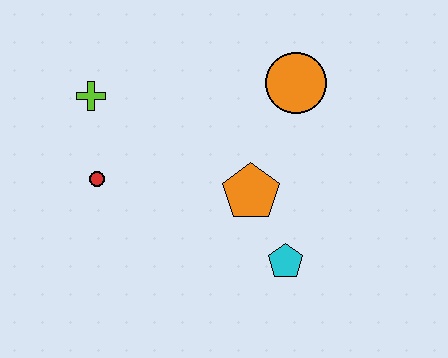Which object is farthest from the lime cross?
The cyan pentagon is farthest from the lime cross.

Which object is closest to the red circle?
The lime cross is closest to the red circle.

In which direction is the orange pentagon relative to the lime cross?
The orange pentagon is to the right of the lime cross.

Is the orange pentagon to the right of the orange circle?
No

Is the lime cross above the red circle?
Yes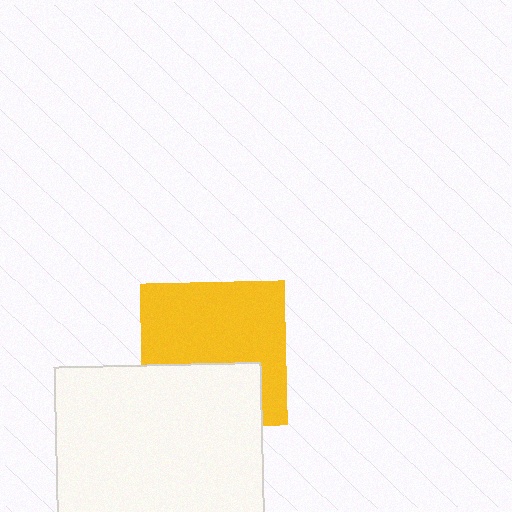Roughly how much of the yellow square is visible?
About half of it is visible (roughly 63%).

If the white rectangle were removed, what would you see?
You would see the complete yellow square.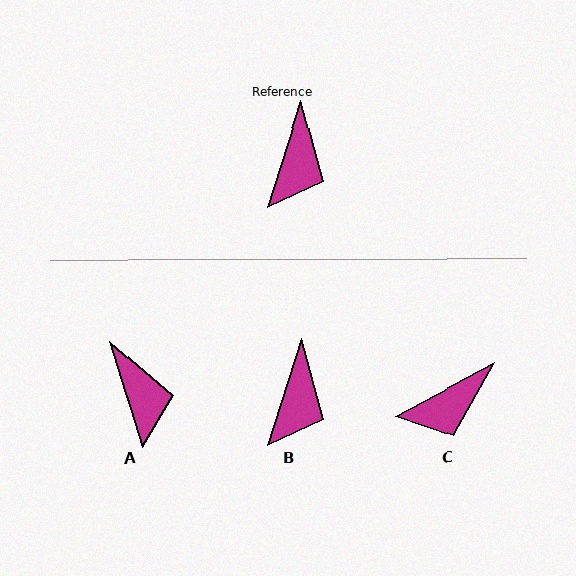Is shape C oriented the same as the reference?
No, it is off by about 44 degrees.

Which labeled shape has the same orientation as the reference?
B.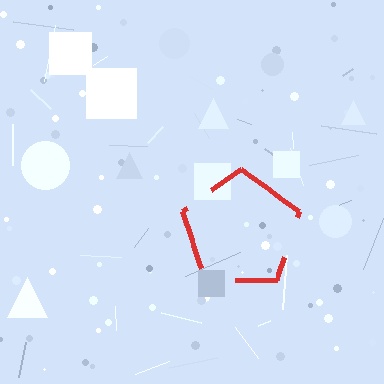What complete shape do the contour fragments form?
The contour fragments form a pentagon.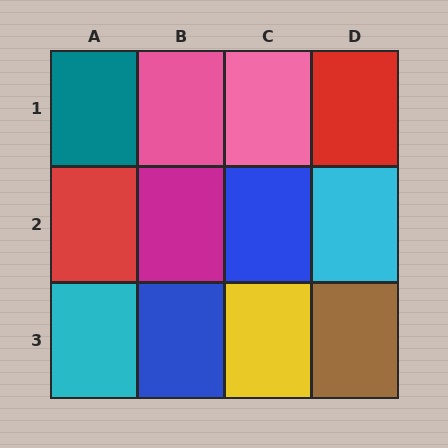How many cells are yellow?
1 cell is yellow.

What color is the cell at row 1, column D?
Red.